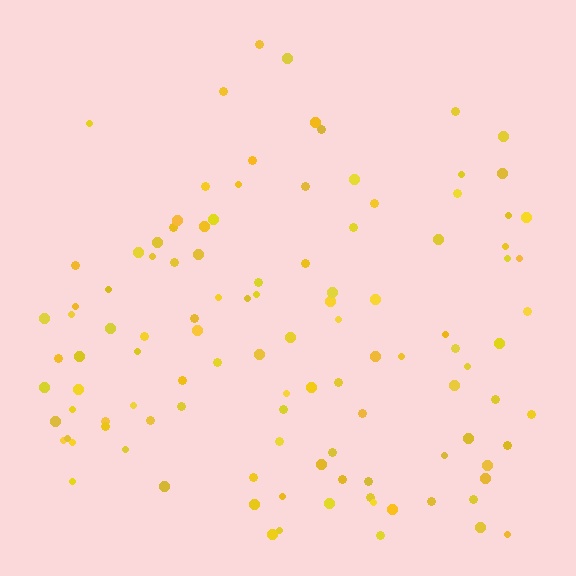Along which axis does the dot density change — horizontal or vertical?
Vertical.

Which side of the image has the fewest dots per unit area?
The top.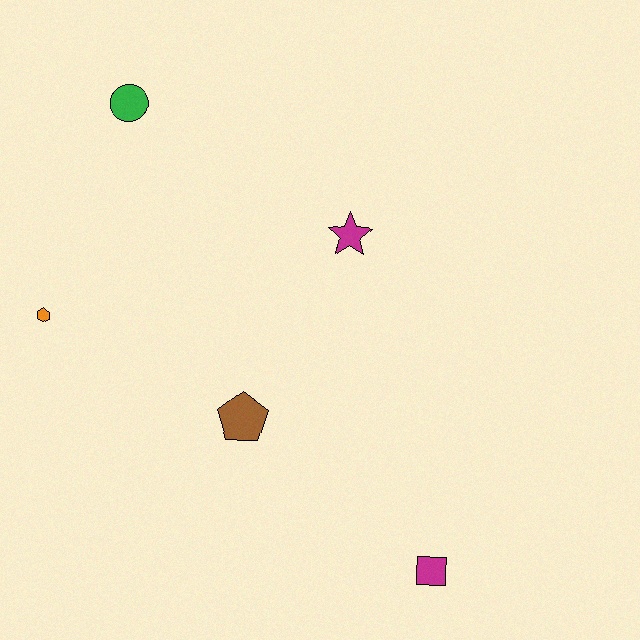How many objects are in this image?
There are 5 objects.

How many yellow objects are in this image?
There are no yellow objects.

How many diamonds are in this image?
There are no diamonds.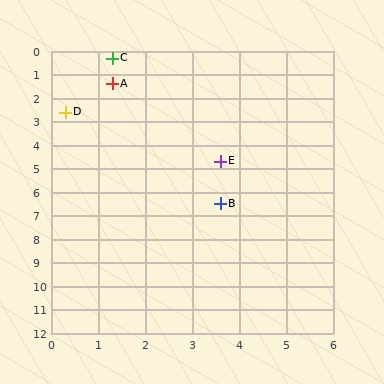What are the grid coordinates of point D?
Point D is at approximately (0.3, 2.6).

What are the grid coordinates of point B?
Point B is at approximately (3.6, 6.5).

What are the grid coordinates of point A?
Point A is at approximately (1.3, 1.4).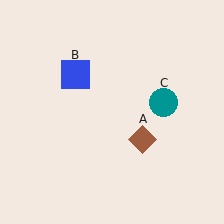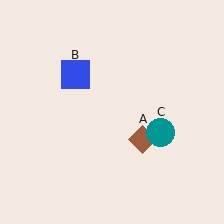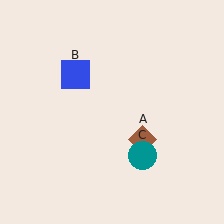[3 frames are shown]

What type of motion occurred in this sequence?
The teal circle (object C) rotated clockwise around the center of the scene.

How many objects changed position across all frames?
1 object changed position: teal circle (object C).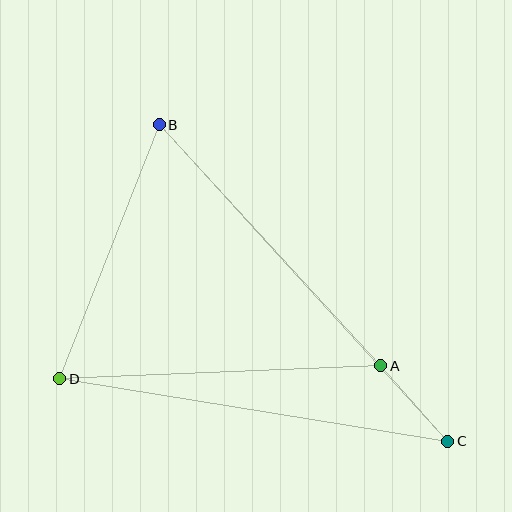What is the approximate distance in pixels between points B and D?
The distance between B and D is approximately 273 pixels.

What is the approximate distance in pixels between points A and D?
The distance between A and D is approximately 321 pixels.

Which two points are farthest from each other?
Points B and C are farthest from each other.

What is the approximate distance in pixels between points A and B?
The distance between A and B is approximately 328 pixels.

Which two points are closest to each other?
Points A and C are closest to each other.